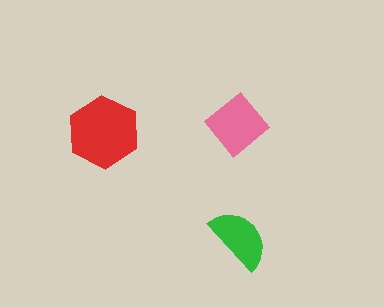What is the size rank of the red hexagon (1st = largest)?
1st.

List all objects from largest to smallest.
The red hexagon, the pink diamond, the green semicircle.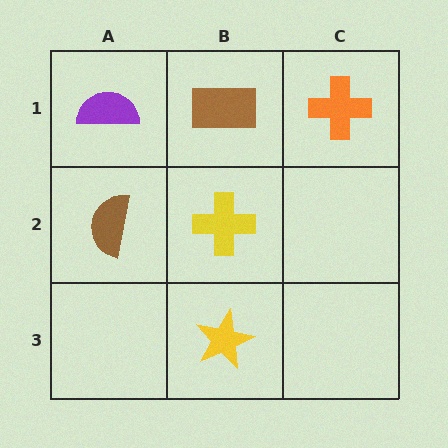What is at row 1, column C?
An orange cross.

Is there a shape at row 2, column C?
No, that cell is empty.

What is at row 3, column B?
A yellow star.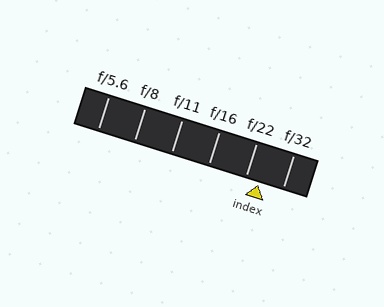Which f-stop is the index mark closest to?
The index mark is closest to f/22.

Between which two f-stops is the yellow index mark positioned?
The index mark is between f/22 and f/32.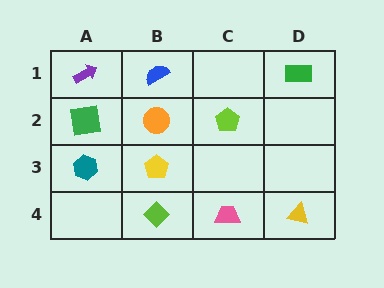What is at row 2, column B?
An orange circle.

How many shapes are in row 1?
3 shapes.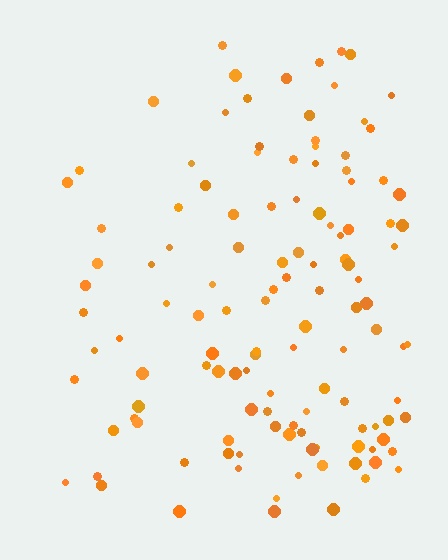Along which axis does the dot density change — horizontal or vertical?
Horizontal.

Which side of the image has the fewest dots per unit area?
The left.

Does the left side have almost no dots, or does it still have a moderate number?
Still a moderate number, just noticeably fewer than the right.